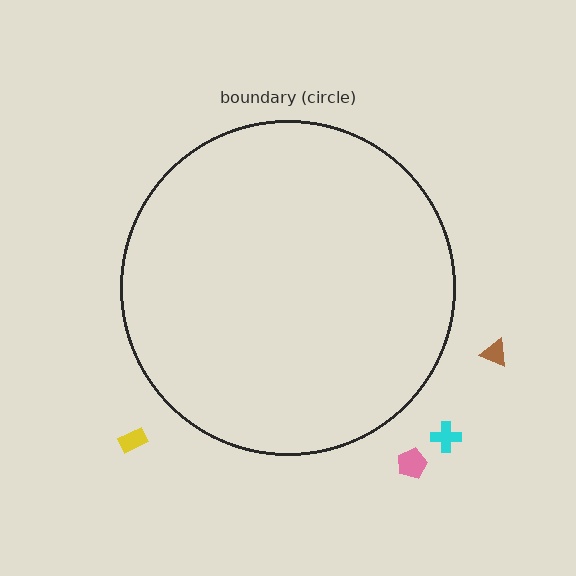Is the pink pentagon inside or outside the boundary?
Outside.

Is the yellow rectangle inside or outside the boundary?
Outside.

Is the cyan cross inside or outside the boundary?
Outside.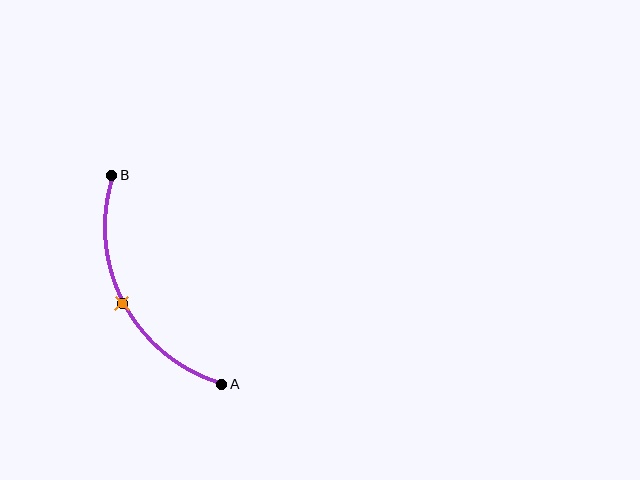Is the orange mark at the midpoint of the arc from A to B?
Yes. The orange mark lies on the arc at equal arc-length from both A and B — it is the arc midpoint.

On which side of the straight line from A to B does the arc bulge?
The arc bulges to the left of the straight line connecting A and B.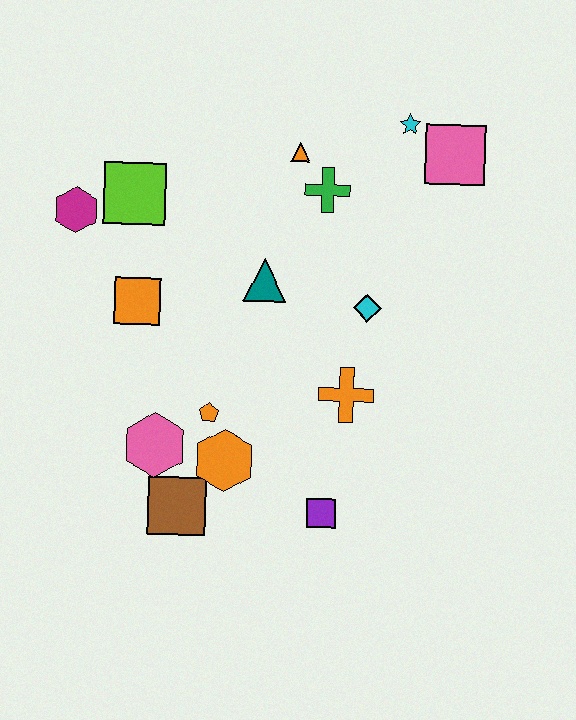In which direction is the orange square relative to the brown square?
The orange square is above the brown square.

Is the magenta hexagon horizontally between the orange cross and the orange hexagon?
No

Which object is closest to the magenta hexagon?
The lime square is closest to the magenta hexagon.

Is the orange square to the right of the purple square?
No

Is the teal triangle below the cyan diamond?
No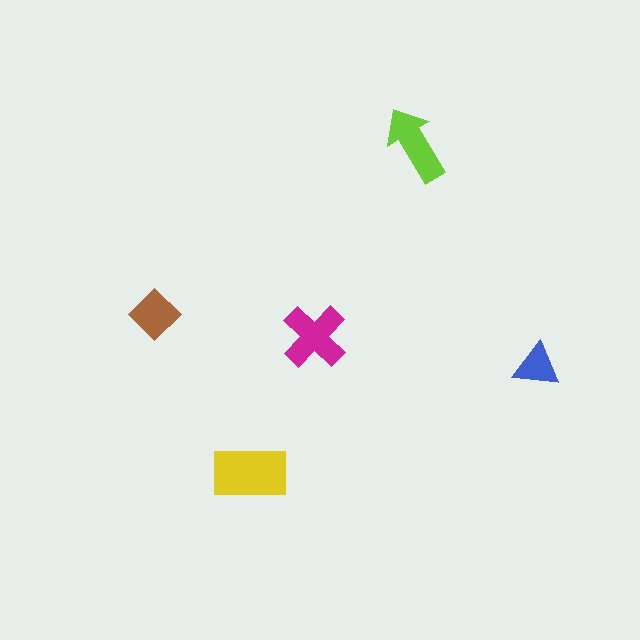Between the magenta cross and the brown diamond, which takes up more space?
The magenta cross.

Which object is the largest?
The yellow rectangle.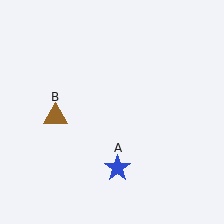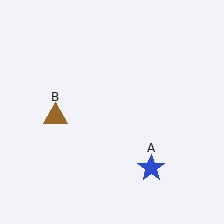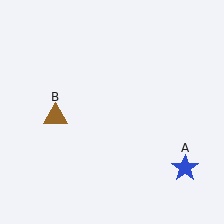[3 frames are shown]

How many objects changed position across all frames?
1 object changed position: blue star (object A).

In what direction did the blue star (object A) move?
The blue star (object A) moved right.